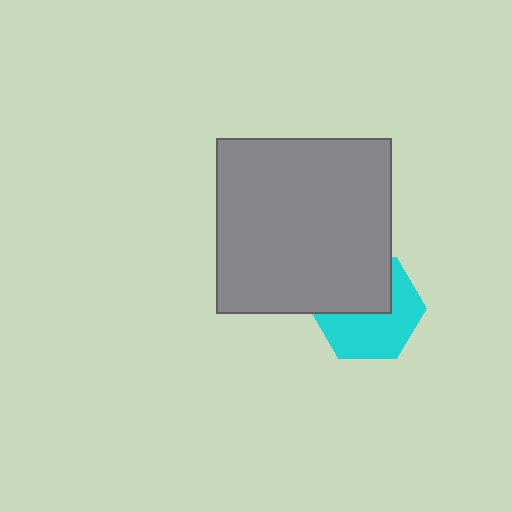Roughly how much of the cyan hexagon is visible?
About half of it is visible (roughly 57%).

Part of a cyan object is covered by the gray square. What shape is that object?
It is a hexagon.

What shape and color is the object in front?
The object in front is a gray square.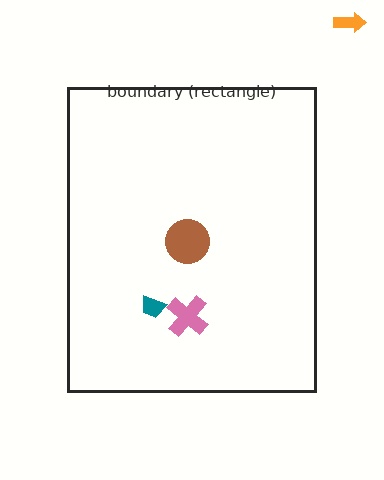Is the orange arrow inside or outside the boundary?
Outside.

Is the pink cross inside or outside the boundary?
Inside.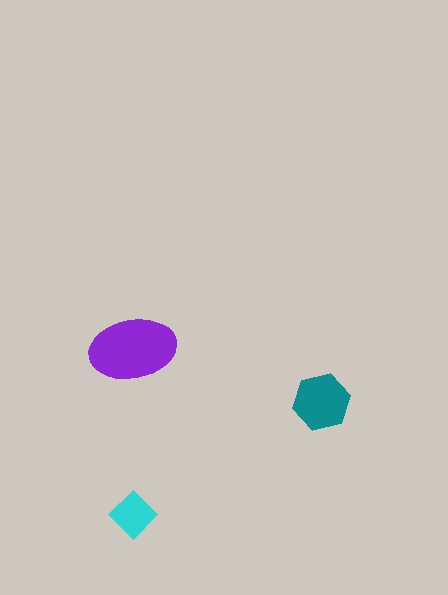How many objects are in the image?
There are 3 objects in the image.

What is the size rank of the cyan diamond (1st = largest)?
3rd.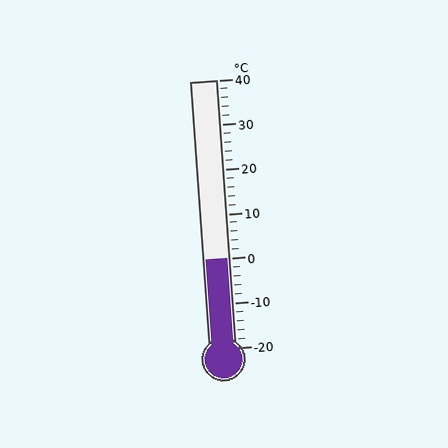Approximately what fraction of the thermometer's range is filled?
The thermometer is filled to approximately 35% of its range.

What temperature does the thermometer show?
The thermometer shows approximately 0°C.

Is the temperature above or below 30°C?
The temperature is below 30°C.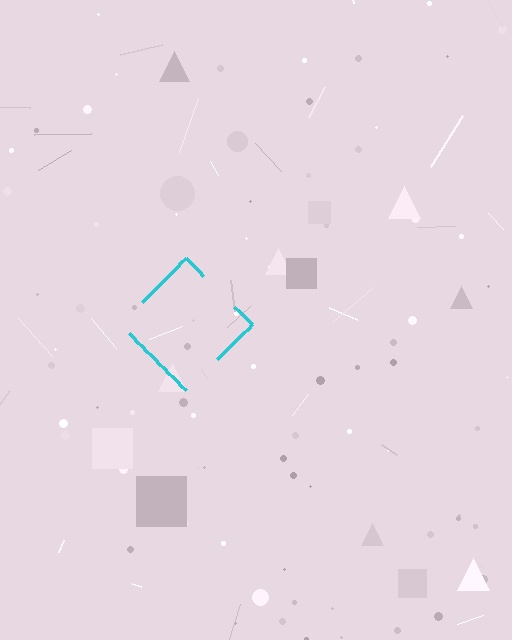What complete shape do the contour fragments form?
The contour fragments form a diamond.